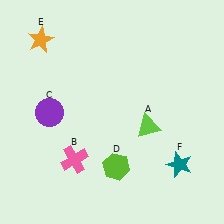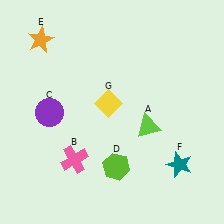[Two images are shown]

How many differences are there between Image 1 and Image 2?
There is 1 difference between the two images.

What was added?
A yellow diamond (G) was added in Image 2.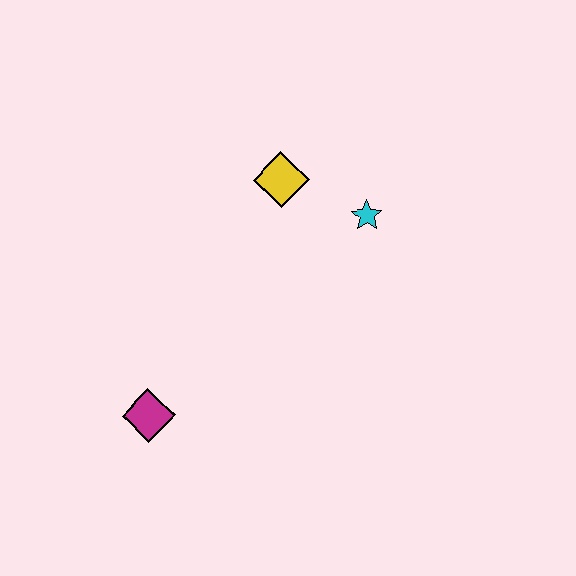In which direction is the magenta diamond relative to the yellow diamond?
The magenta diamond is below the yellow diamond.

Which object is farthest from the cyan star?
The magenta diamond is farthest from the cyan star.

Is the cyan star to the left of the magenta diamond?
No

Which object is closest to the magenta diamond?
The yellow diamond is closest to the magenta diamond.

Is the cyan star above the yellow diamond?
No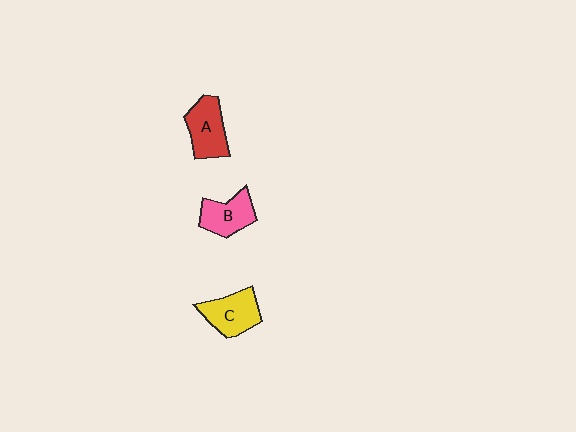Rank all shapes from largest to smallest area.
From largest to smallest: C (yellow), A (red), B (pink).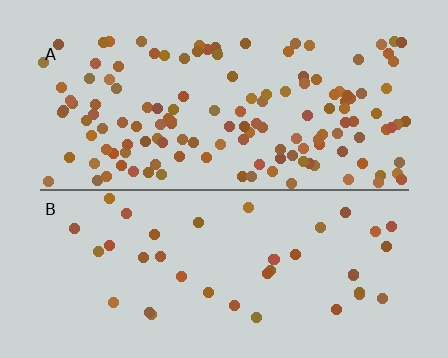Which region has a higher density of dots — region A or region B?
A (the top).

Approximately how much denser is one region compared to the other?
Approximately 3.4× — region A over region B.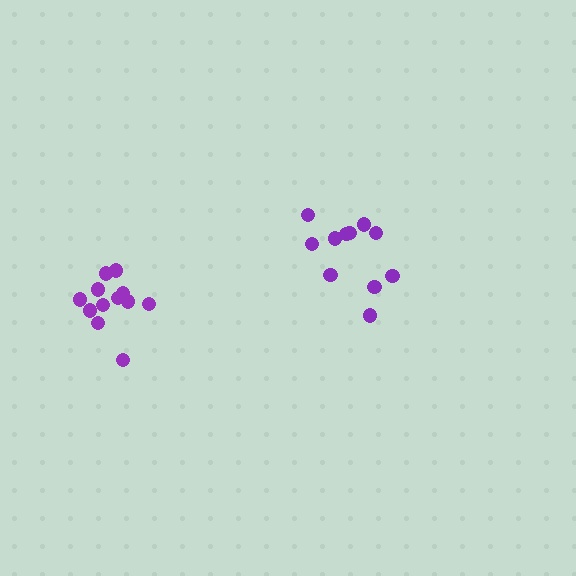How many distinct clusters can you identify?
There are 2 distinct clusters.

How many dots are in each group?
Group 1: 11 dots, Group 2: 12 dots (23 total).